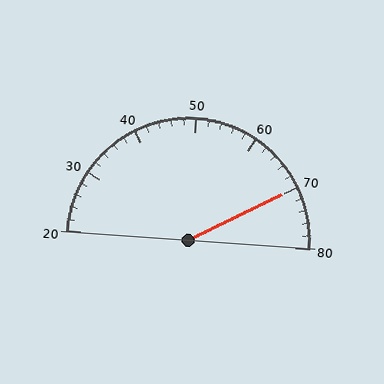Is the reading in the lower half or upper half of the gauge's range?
The reading is in the upper half of the range (20 to 80).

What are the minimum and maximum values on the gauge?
The gauge ranges from 20 to 80.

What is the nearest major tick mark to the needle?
The nearest major tick mark is 70.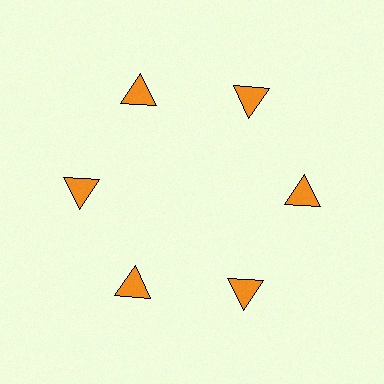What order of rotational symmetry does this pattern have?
This pattern has 6-fold rotational symmetry.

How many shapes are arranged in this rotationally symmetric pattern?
There are 6 shapes, arranged in 6 groups of 1.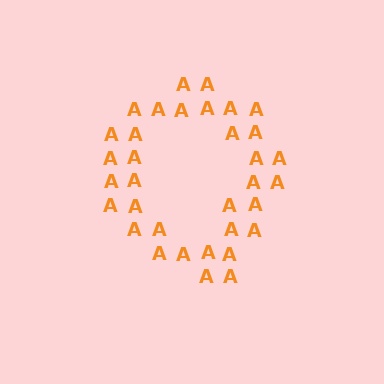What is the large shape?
The large shape is the letter Q.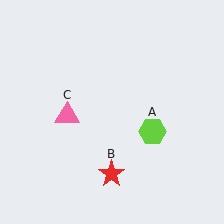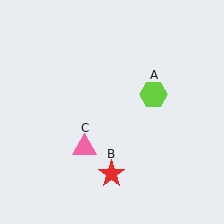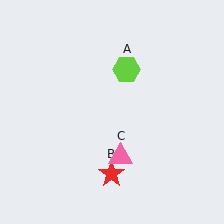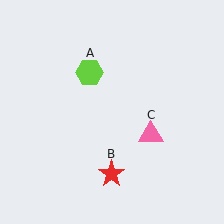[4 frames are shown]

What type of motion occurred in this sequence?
The lime hexagon (object A), pink triangle (object C) rotated counterclockwise around the center of the scene.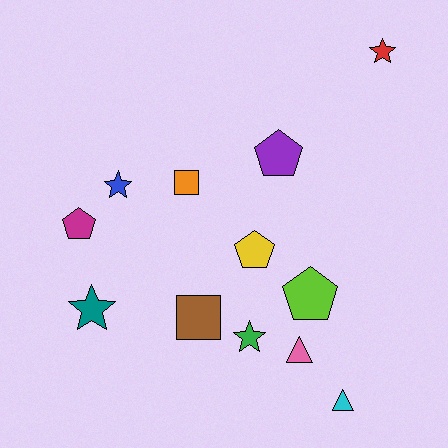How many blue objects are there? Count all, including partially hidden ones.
There is 1 blue object.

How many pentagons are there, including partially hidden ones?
There are 4 pentagons.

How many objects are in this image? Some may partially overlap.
There are 12 objects.